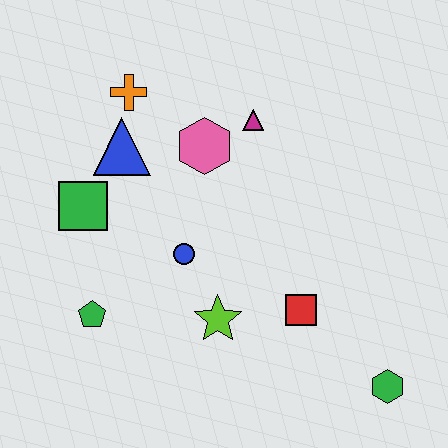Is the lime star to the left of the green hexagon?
Yes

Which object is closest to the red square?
The lime star is closest to the red square.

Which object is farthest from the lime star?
The orange cross is farthest from the lime star.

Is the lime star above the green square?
No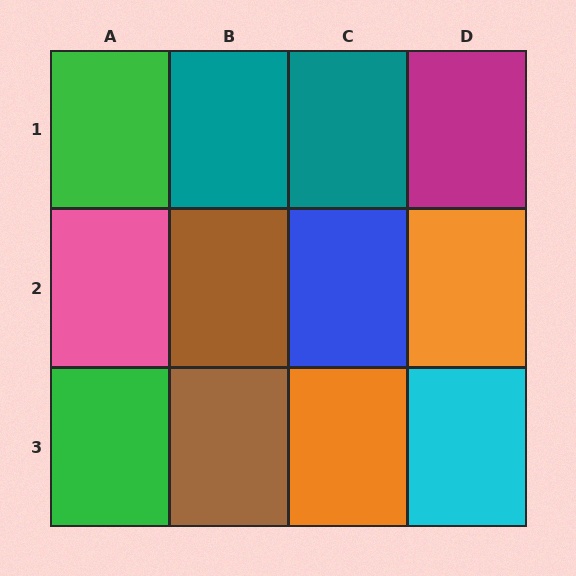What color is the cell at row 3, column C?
Orange.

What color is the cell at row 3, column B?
Brown.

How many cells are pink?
1 cell is pink.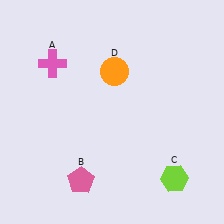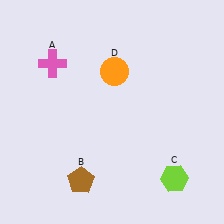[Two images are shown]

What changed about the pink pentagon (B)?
In Image 1, B is pink. In Image 2, it changed to brown.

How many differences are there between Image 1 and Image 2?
There is 1 difference between the two images.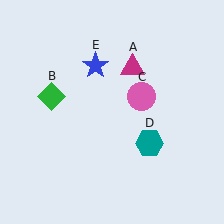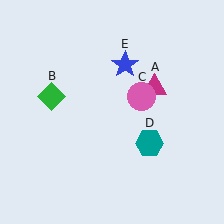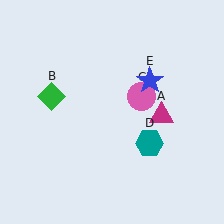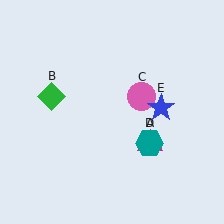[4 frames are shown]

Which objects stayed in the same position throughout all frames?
Green diamond (object B) and pink circle (object C) and teal hexagon (object D) remained stationary.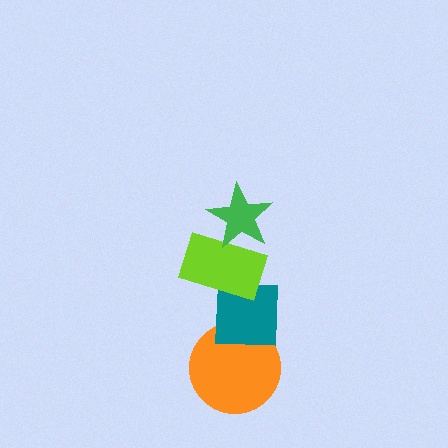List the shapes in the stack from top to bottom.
From top to bottom: the green star, the lime rectangle, the teal square, the orange circle.